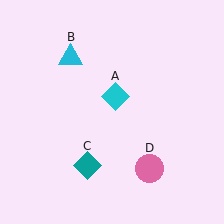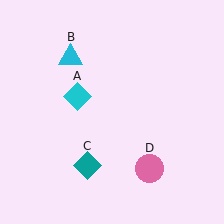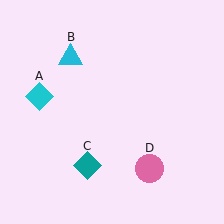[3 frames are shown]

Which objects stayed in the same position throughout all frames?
Cyan triangle (object B) and teal diamond (object C) and pink circle (object D) remained stationary.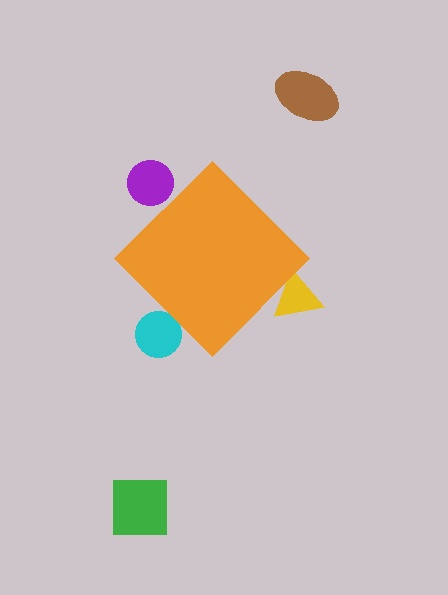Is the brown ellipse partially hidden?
No, the brown ellipse is fully visible.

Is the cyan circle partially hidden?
Yes, the cyan circle is partially hidden behind the orange diamond.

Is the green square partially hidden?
No, the green square is fully visible.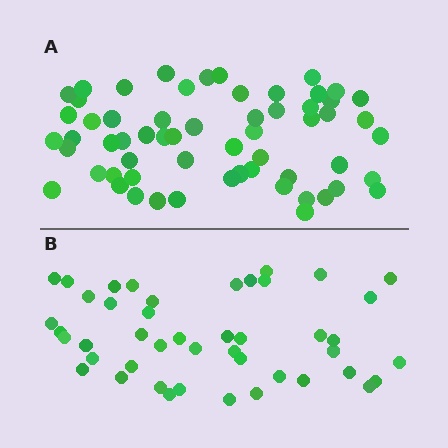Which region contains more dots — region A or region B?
Region A (the top region) has more dots.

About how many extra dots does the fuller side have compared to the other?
Region A has approximately 15 more dots than region B.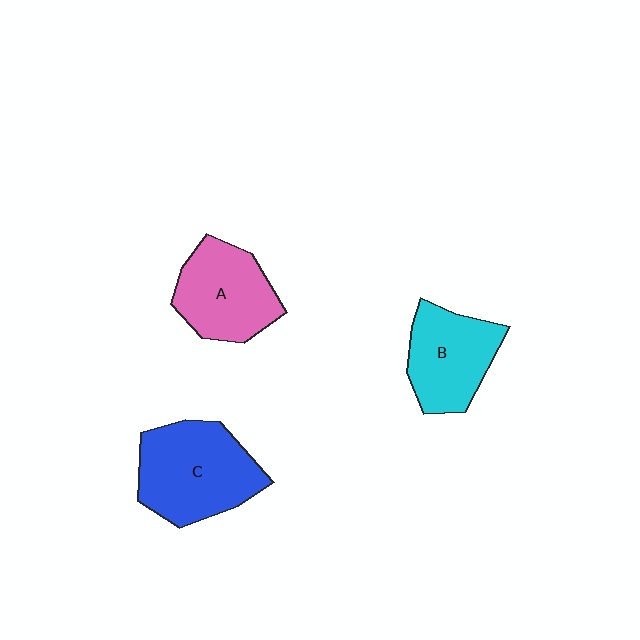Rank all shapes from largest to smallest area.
From largest to smallest: C (blue), A (pink), B (cyan).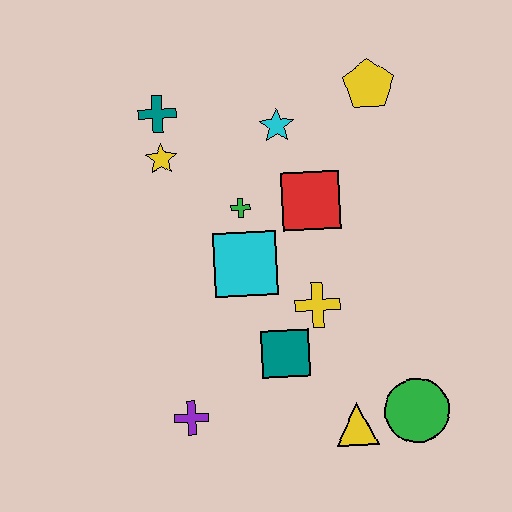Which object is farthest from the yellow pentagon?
The purple cross is farthest from the yellow pentagon.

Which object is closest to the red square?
The green cross is closest to the red square.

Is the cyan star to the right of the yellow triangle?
No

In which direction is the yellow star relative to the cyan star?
The yellow star is to the left of the cyan star.